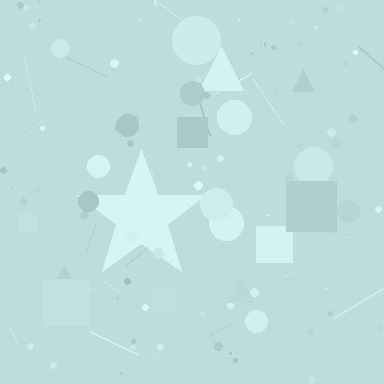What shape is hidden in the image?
A star is hidden in the image.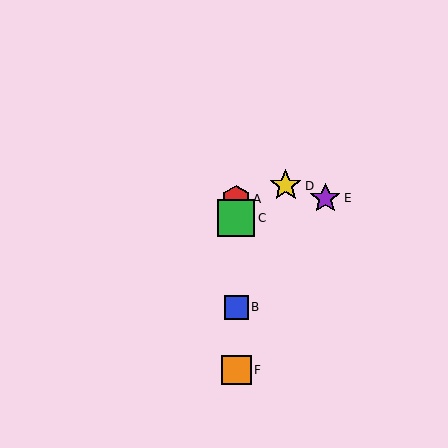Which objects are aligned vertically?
Objects A, B, C, F are aligned vertically.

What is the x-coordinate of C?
Object C is at x≈236.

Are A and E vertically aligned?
No, A is at x≈236 and E is at x≈325.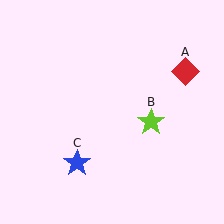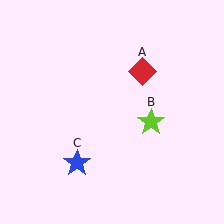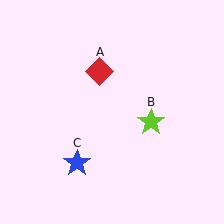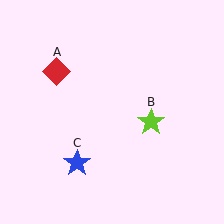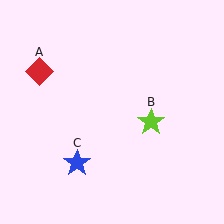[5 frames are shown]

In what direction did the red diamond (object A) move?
The red diamond (object A) moved left.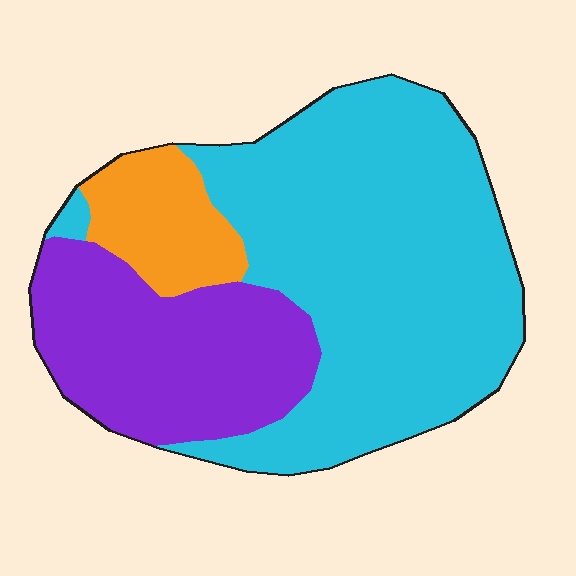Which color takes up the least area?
Orange, at roughly 10%.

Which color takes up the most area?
Cyan, at roughly 60%.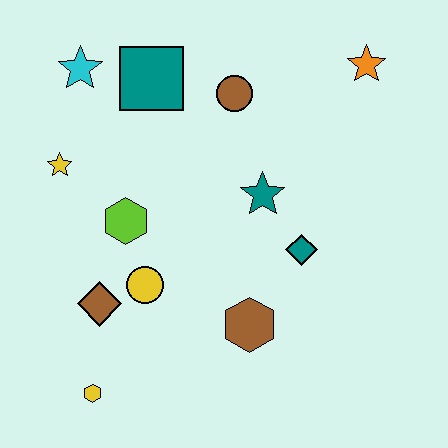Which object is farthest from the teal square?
The yellow hexagon is farthest from the teal square.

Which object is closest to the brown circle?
The teal square is closest to the brown circle.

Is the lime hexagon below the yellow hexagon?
No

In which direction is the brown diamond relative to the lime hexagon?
The brown diamond is below the lime hexagon.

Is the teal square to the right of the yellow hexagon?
Yes